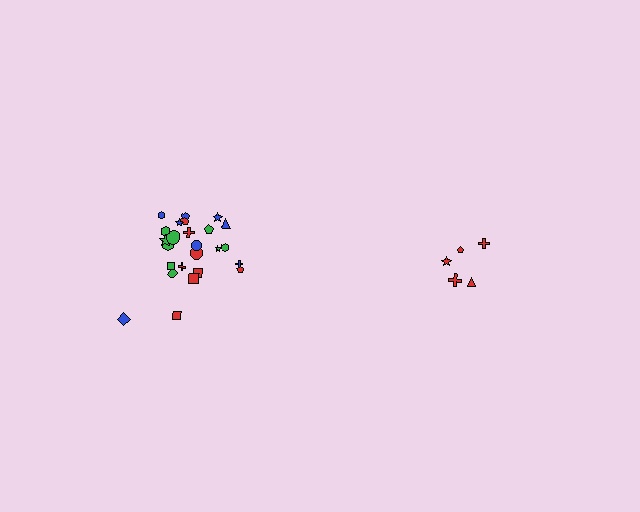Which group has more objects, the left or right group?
The left group.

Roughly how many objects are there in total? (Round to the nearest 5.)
Roughly 30 objects in total.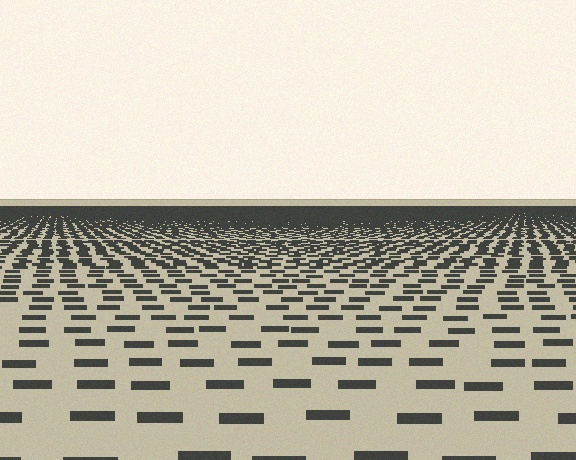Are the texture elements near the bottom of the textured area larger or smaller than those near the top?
Larger. Near the bottom, elements are closer to the viewer and appear at a bigger on-screen size.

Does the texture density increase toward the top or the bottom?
Density increases toward the top.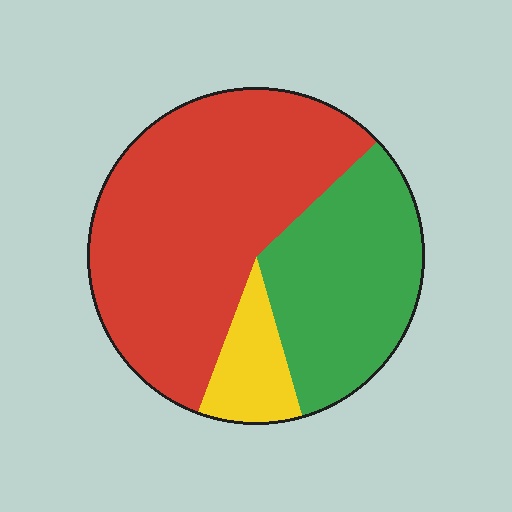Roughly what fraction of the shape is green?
Green covers 32% of the shape.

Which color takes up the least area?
Yellow, at roughly 10%.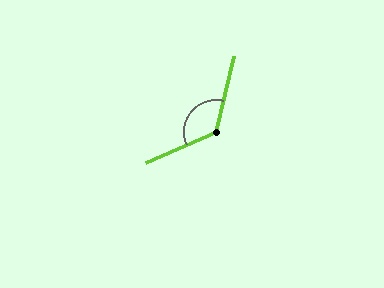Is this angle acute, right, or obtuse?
It is obtuse.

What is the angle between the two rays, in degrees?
Approximately 127 degrees.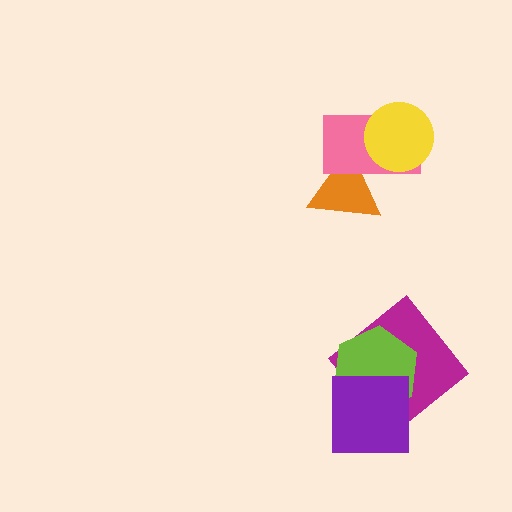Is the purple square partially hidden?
No, no other shape covers it.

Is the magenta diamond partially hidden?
Yes, it is partially covered by another shape.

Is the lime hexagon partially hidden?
Yes, it is partially covered by another shape.